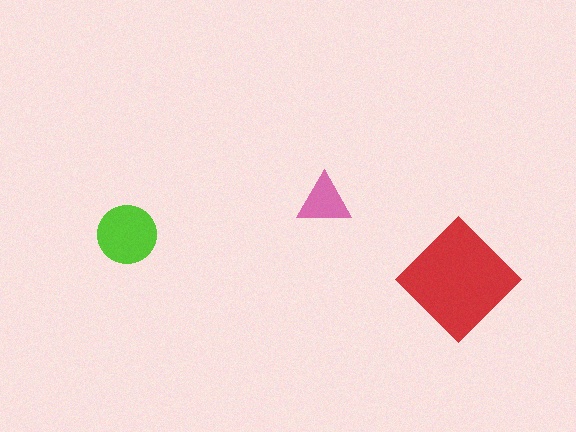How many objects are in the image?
There are 3 objects in the image.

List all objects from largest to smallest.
The red diamond, the lime circle, the pink triangle.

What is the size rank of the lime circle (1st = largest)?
2nd.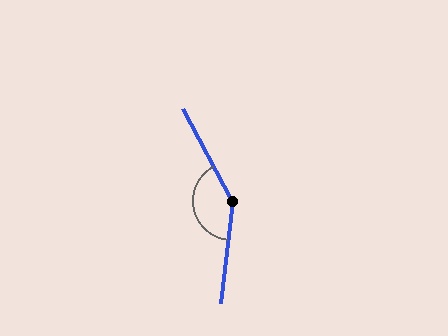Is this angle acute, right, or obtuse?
It is obtuse.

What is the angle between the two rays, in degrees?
Approximately 145 degrees.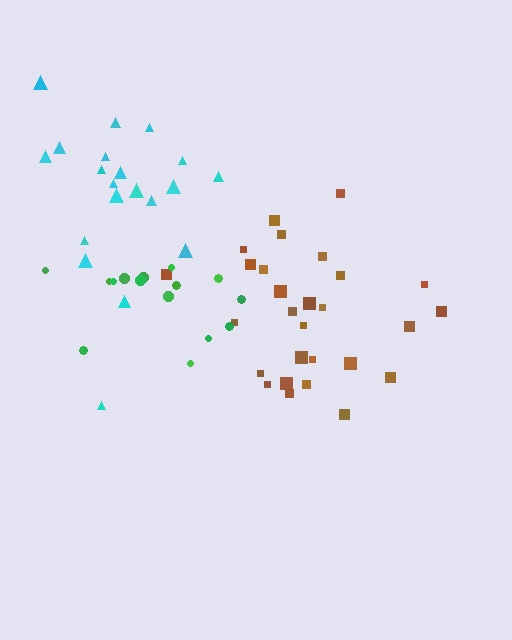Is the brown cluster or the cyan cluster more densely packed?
Brown.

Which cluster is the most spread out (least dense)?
Cyan.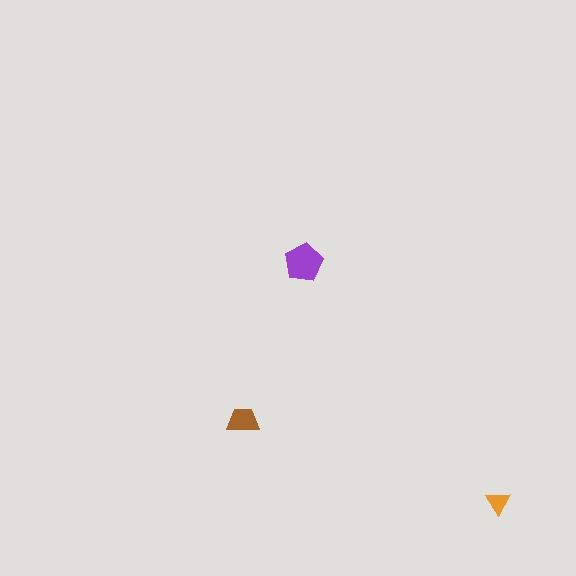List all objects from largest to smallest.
The purple pentagon, the brown trapezoid, the orange triangle.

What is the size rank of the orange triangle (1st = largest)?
3rd.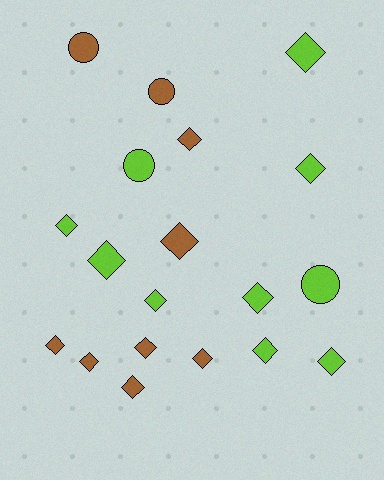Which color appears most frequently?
Lime, with 10 objects.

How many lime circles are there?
There are 2 lime circles.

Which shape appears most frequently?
Diamond, with 15 objects.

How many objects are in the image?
There are 19 objects.